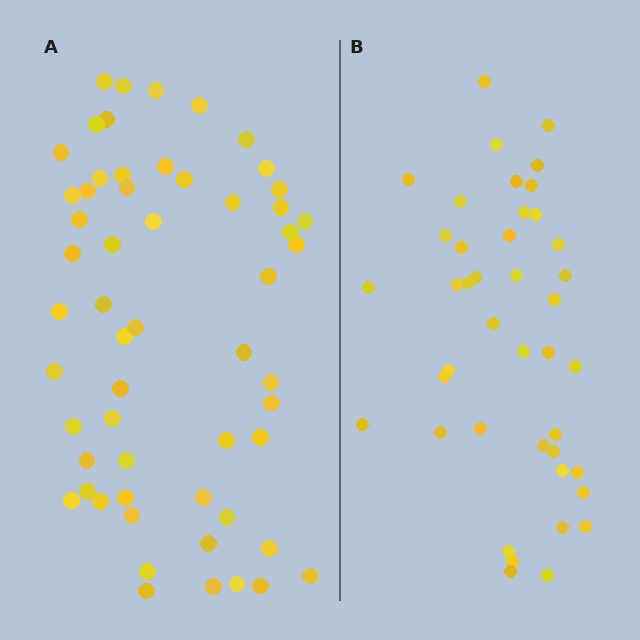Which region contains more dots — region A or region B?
Region A (the left region) has more dots.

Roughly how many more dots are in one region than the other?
Region A has approximately 15 more dots than region B.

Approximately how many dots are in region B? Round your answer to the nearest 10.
About 40 dots. (The exact count is 42, which rounds to 40.)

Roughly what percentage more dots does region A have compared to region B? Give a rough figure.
About 35% more.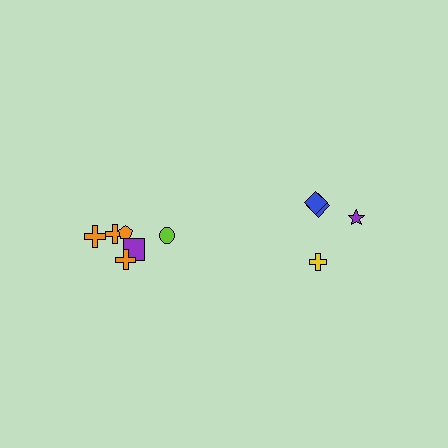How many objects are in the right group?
There are 4 objects.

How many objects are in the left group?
There are 6 objects.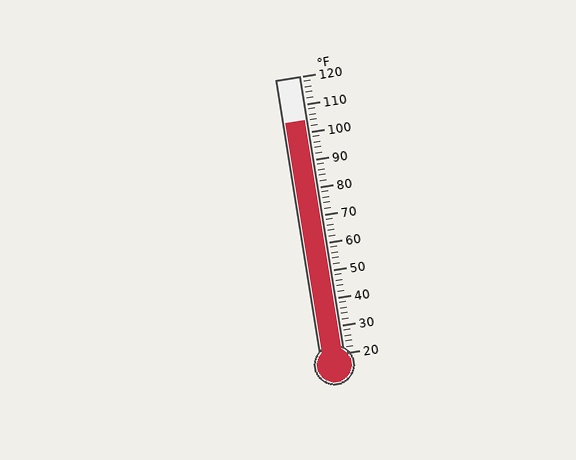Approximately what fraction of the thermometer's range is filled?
The thermometer is filled to approximately 85% of its range.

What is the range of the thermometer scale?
The thermometer scale ranges from 20°F to 120°F.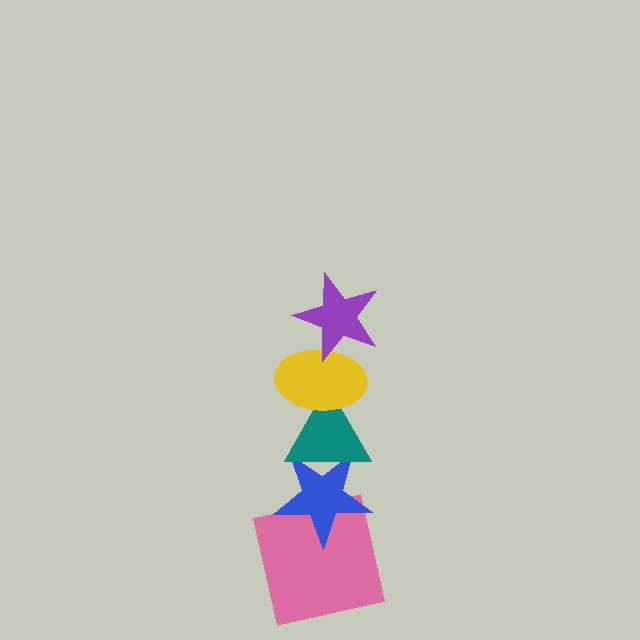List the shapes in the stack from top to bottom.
From top to bottom: the purple star, the yellow ellipse, the teal triangle, the blue star, the pink square.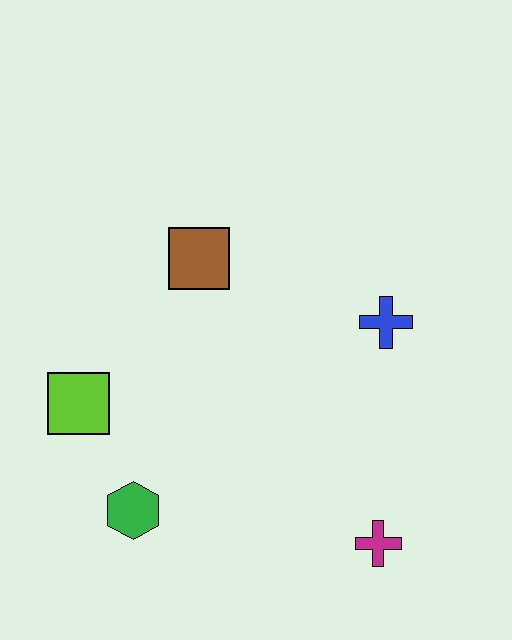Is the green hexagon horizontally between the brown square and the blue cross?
No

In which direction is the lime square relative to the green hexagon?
The lime square is above the green hexagon.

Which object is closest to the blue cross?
The brown square is closest to the blue cross.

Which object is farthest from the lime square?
The magenta cross is farthest from the lime square.